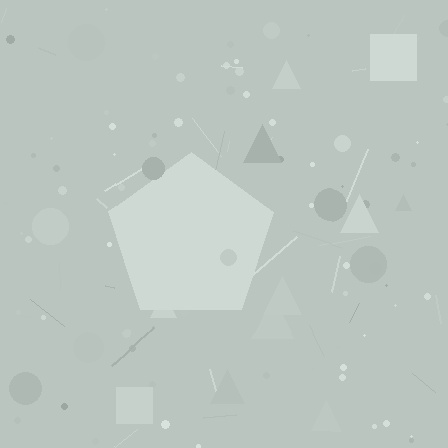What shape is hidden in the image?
A pentagon is hidden in the image.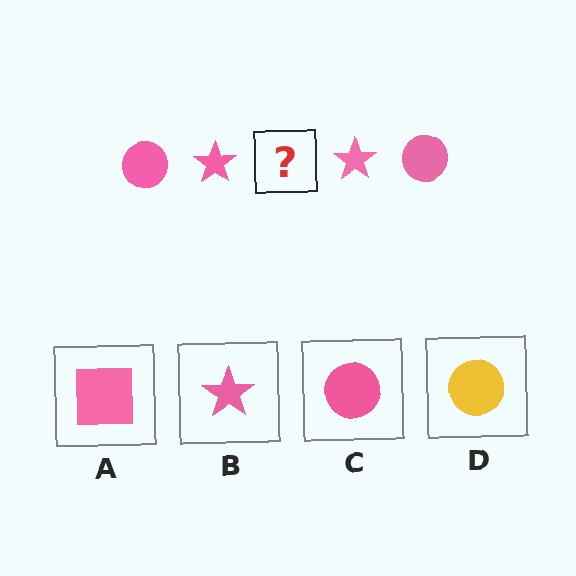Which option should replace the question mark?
Option C.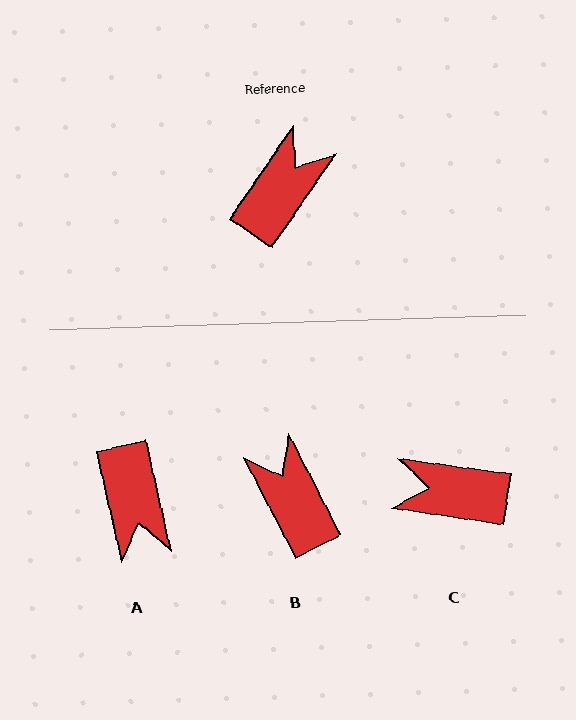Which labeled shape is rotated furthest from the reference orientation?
A, about 133 degrees away.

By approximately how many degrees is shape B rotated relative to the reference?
Approximately 62 degrees counter-clockwise.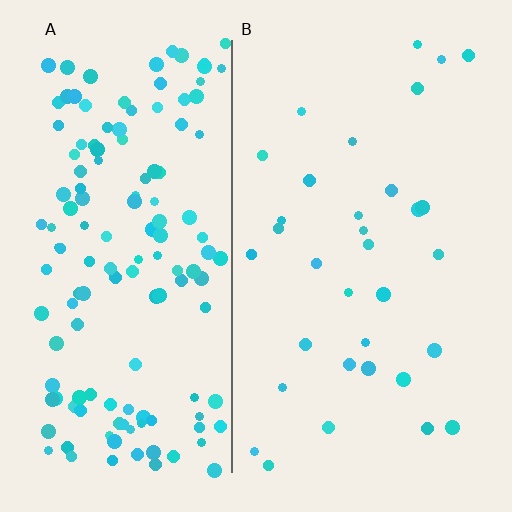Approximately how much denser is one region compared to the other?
Approximately 4.3× — region A over region B.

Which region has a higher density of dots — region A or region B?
A (the left).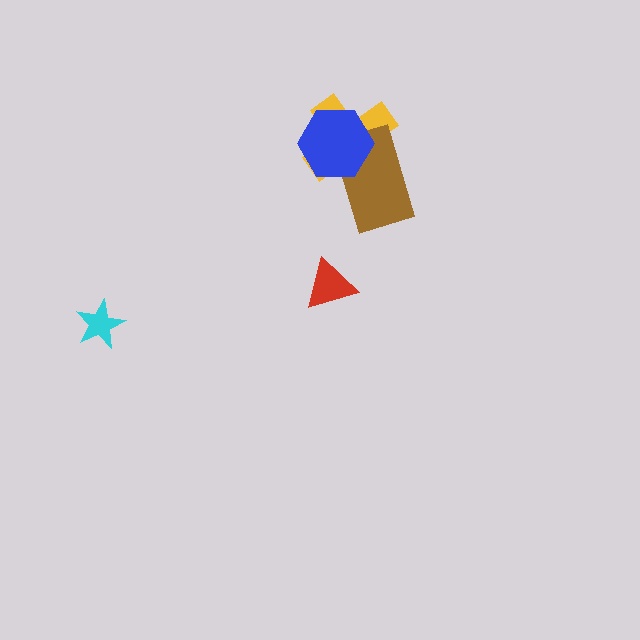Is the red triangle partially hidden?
No, no other shape covers it.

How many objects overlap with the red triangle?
0 objects overlap with the red triangle.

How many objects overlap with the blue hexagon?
2 objects overlap with the blue hexagon.